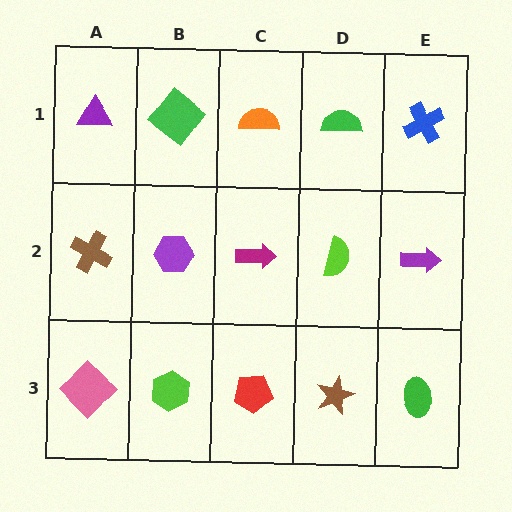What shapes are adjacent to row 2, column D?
A green semicircle (row 1, column D), a brown star (row 3, column D), a magenta arrow (row 2, column C), a purple arrow (row 2, column E).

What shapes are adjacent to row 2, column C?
An orange semicircle (row 1, column C), a red pentagon (row 3, column C), a purple hexagon (row 2, column B), a lime semicircle (row 2, column D).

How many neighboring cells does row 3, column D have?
3.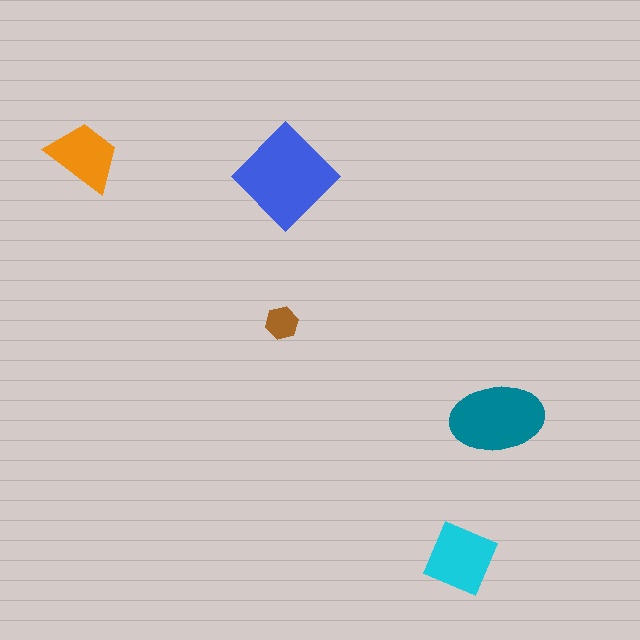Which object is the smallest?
The brown hexagon.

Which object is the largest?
The blue diamond.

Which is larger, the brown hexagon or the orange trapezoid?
The orange trapezoid.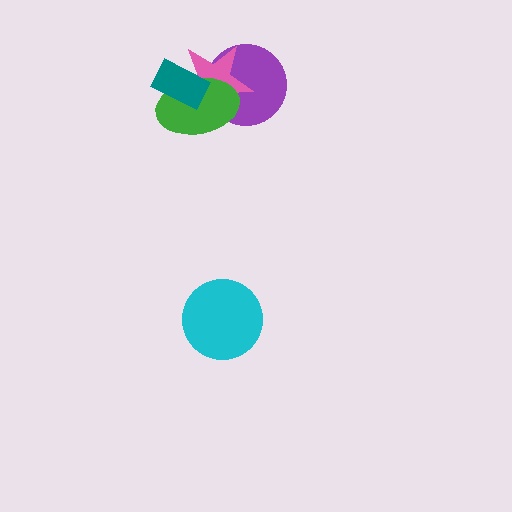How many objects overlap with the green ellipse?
3 objects overlap with the green ellipse.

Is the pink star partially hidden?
Yes, it is partially covered by another shape.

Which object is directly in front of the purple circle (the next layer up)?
The pink star is directly in front of the purple circle.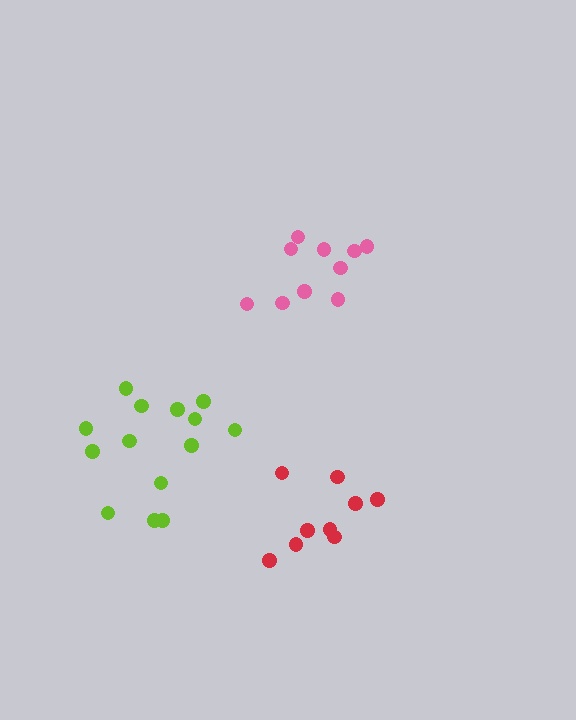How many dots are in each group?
Group 1: 14 dots, Group 2: 9 dots, Group 3: 10 dots (33 total).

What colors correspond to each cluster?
The clusters are colored: lime, red, pink.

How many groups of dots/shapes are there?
There are 3 groups.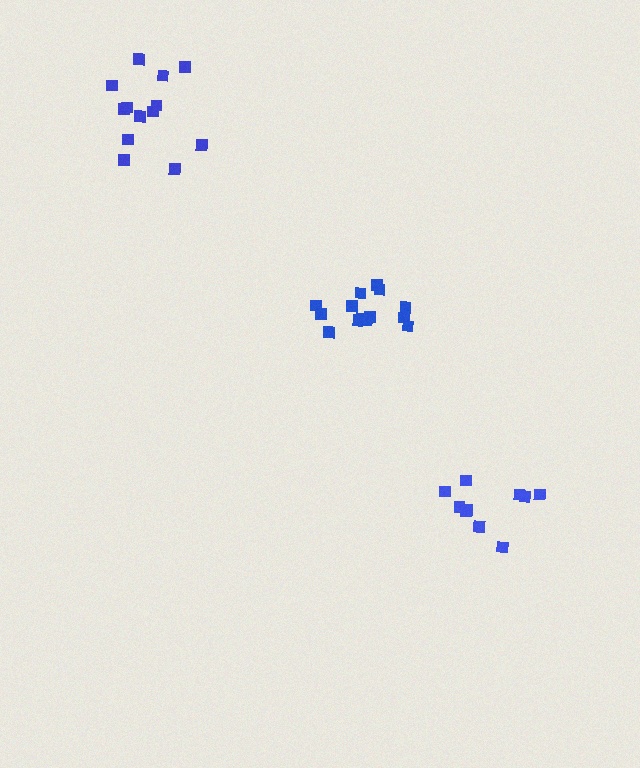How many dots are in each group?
Group 1: 10 dots, Group 2: 13 dots, Group 3: 14 dots (37 total).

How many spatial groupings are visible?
There are 3 spatial groupings.